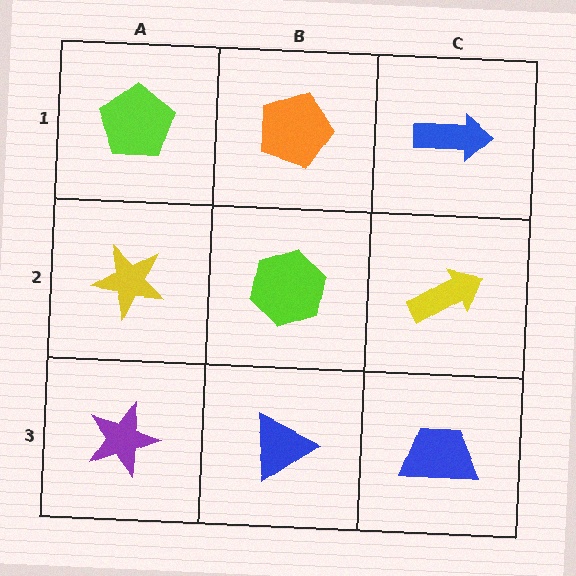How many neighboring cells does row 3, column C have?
2.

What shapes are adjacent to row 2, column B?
An orange pentagon (row 1, column B), a blue triangle (row 3, column B), a yellow star (row 2, column A), a yellow arrow (row 2, column C).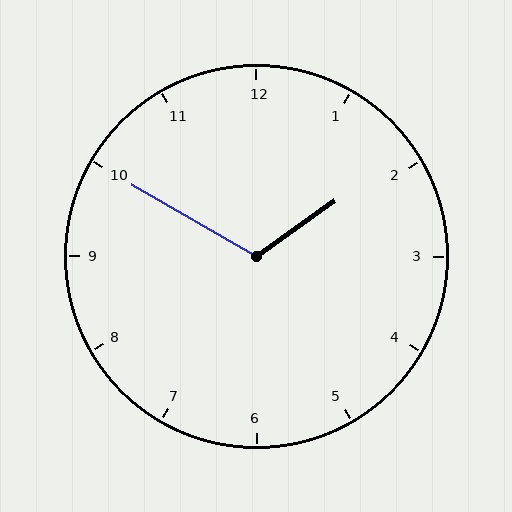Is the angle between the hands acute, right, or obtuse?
It is obtuse.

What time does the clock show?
1:50.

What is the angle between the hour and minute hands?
Approximately 115 degrees.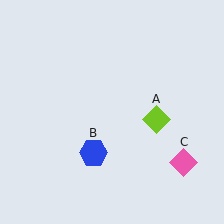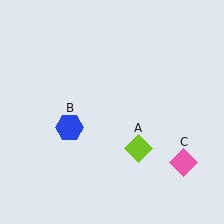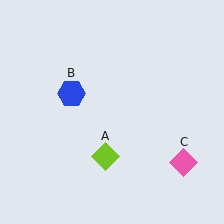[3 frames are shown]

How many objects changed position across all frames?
2 objects changed position: lime diamond (object A), blue hexagon (object B).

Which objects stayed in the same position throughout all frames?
Pink diamond (object C) remained stationary.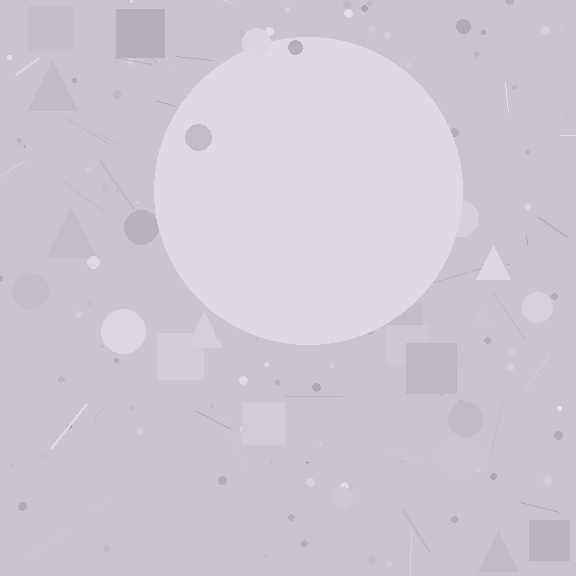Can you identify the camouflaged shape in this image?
The camouflaged shape is a circle.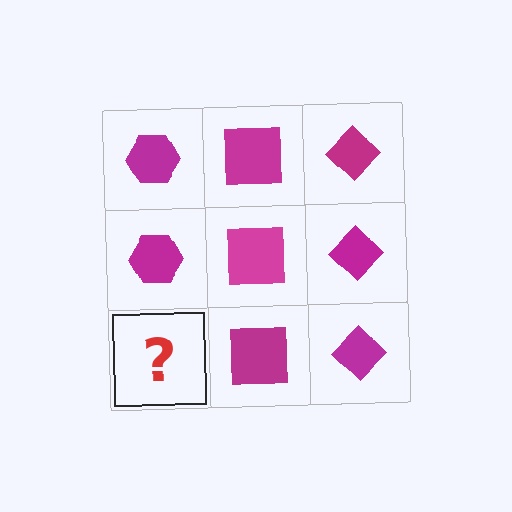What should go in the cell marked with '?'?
The missing cell should contain a magenta hexagon.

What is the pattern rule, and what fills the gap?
The rule is that each column has a consistent shape. The gap should be filled with a magenta hexagon.